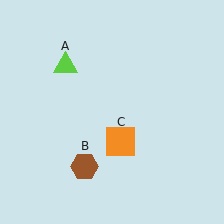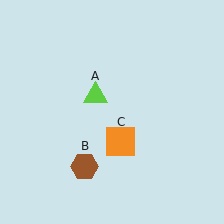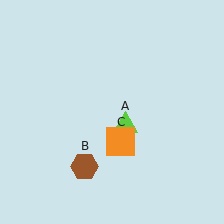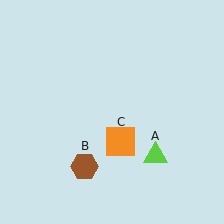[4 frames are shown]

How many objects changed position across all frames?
1 object changed position: lime triangle (object A).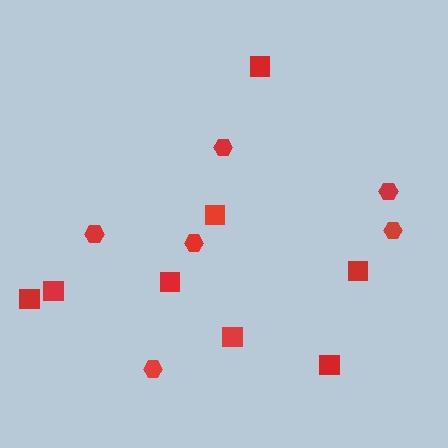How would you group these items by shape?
There are 2 groups: one group of squares (8) and one group of hexagons (6).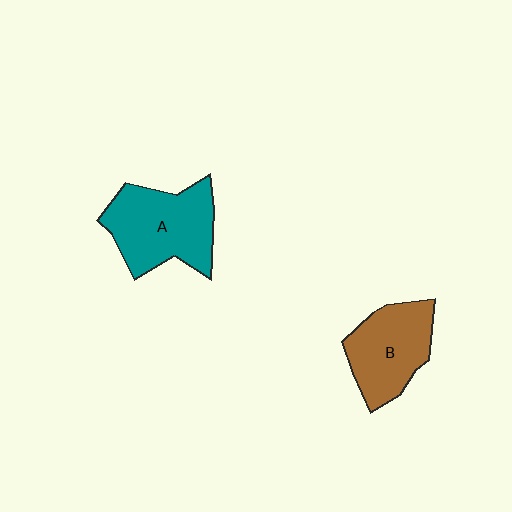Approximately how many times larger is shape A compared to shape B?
Approximately 1.2 times.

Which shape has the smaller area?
Shape B (brown).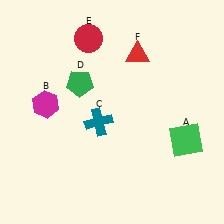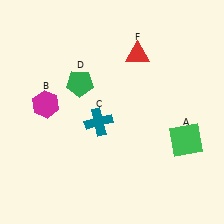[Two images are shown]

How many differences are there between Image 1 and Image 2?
There is 1 difference between the two images.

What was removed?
The red circle (E) was removed in Image 2.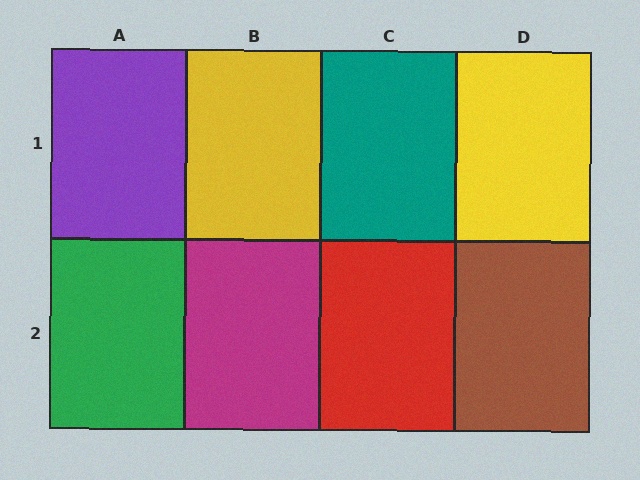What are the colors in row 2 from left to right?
Green, magenta, red, brown.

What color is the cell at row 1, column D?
Yellow.